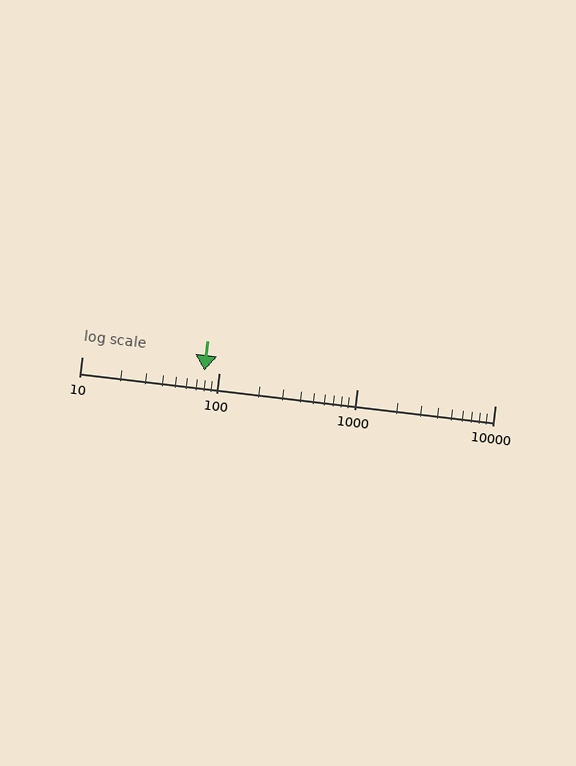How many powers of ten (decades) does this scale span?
The scale spans 3 decades, from 10 to 10000.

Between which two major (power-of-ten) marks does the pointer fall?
The pointer is between 10 and 100.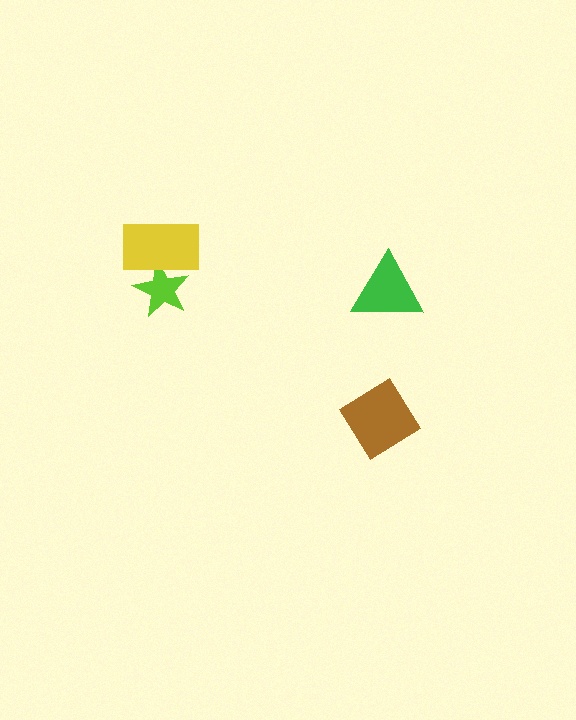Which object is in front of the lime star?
The yellow rectangle is in front of the lime star.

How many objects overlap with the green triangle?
0 objects overlap with the green triangle.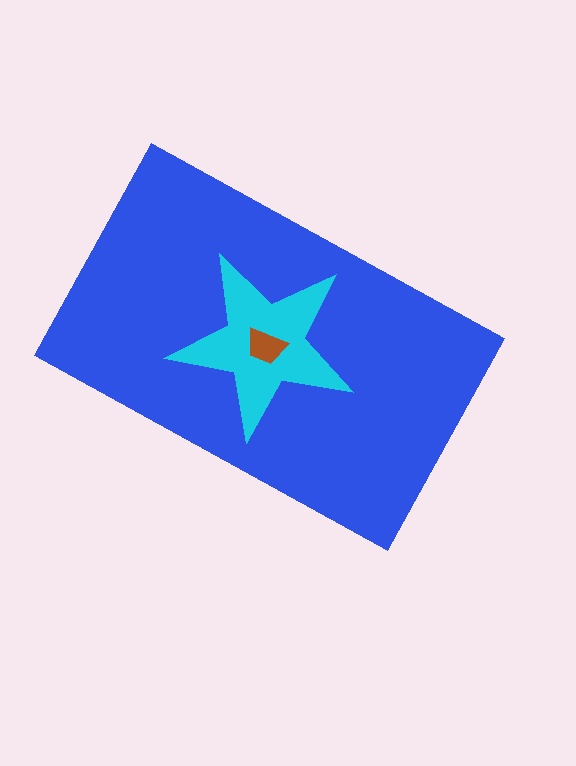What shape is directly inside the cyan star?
The brown trapezoid.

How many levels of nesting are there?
3.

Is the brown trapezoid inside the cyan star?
Yes.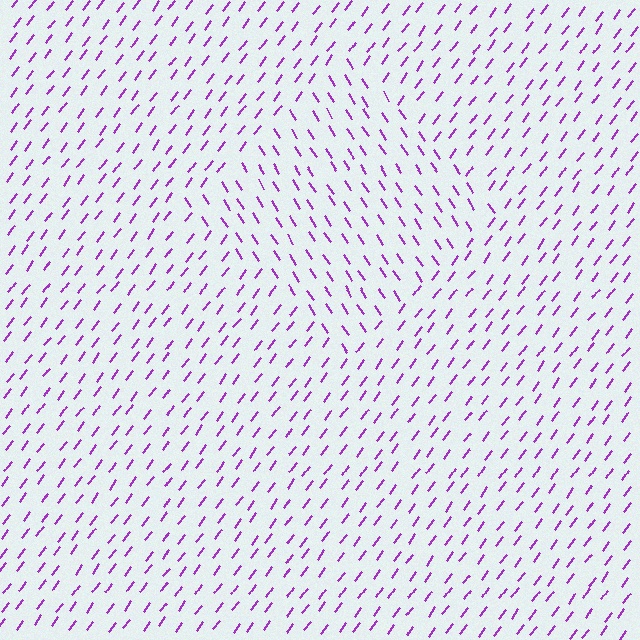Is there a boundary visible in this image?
Yes, there is a texture boundary formed by a change in line orientation.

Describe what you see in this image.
The image is filled with small purple line segments. A diamond region in the image has lines oriented differently from the surrounding lines, creating a visible texture boundary.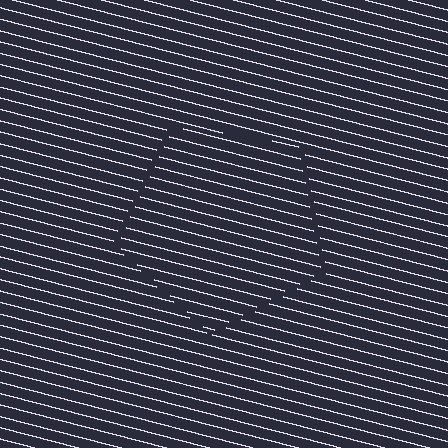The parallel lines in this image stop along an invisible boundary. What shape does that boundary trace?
An illusory pentagon. The interior of the shape contains the same grating, shifted by half a period — the contour is defined by the phase discontinuity where line-ends from the inner and outer gratings abut.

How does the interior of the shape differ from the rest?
The interior of the shape contains the same grating, shifted by half a period — the contour is defined by the phase discontinuity where line-ends from the inner and outer gratings abut.